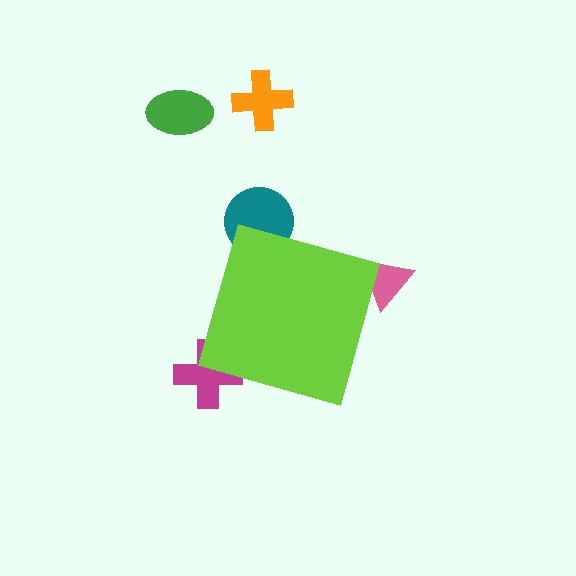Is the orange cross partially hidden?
No, the orange cross is fully visible.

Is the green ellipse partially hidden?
No, the green ellipse is fully visible.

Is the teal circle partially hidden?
Yes, the teal circle is partially hidden behind the lime diamond.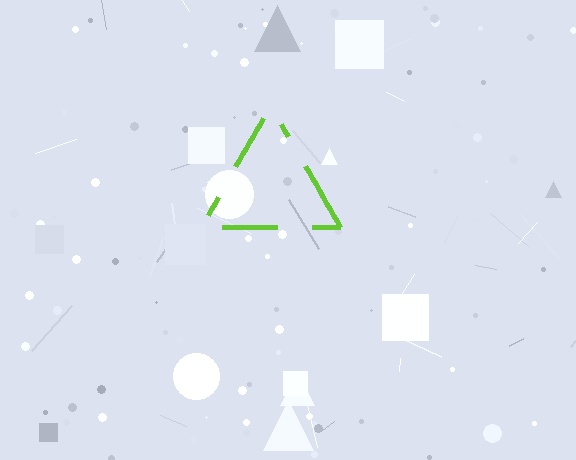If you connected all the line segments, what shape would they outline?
They would outline a triangle.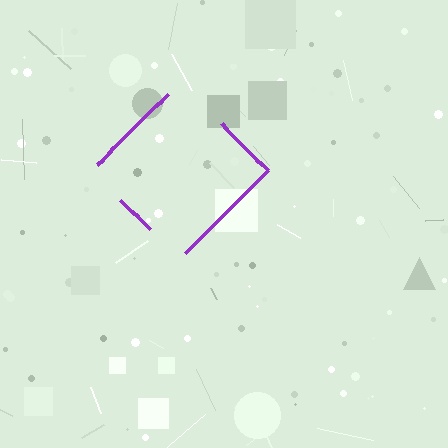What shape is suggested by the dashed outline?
The dashed outline suggests a diamond.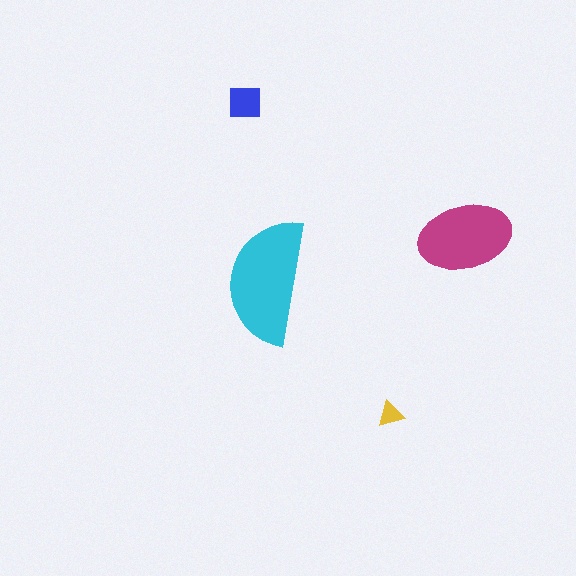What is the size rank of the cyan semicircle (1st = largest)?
1st.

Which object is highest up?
The blue square is topmost.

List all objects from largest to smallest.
The cyan semicircle, the magenta ellipse, the blue square, the yellow triangle.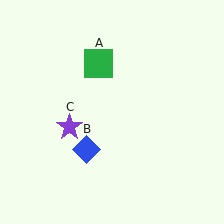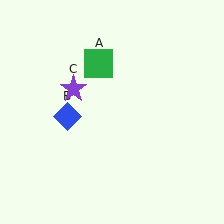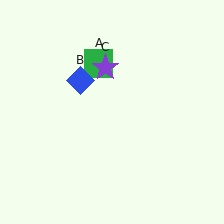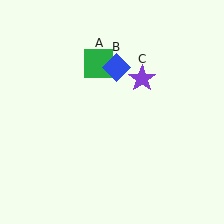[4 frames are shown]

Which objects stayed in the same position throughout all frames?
Green square (object A) remained stationary.